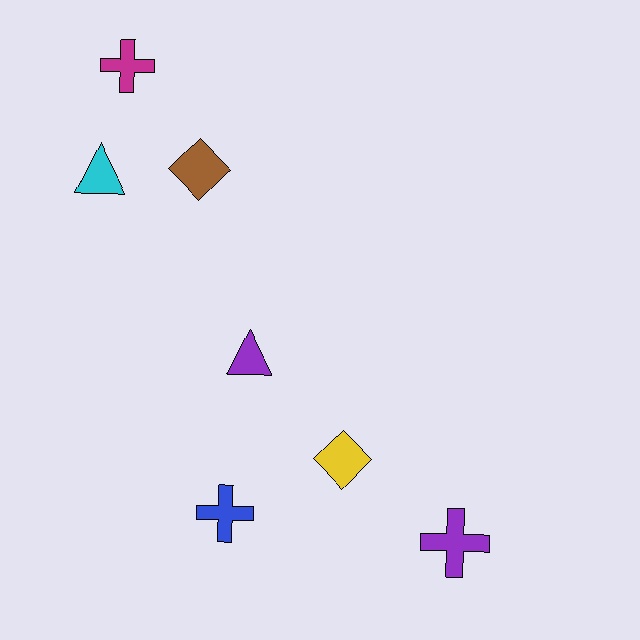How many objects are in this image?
There are 7 objects.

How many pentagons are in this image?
There are no pentagons.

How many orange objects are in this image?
There are no orange objects.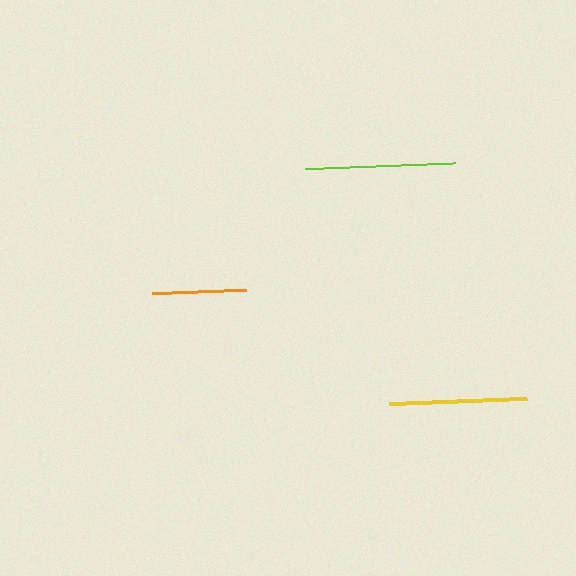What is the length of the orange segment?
The orange segment is approximately 94 pixels long.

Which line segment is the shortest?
The orange line is the shortest at approximately 94 pixels.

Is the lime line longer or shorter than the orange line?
The lime line is longer than the orange line.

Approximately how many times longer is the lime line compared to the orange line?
The lime line is approximately 1.6 times the length of the orange line.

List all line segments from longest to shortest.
From longest to shortest: lime, yellow, orange.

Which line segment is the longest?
The lime line is the longest at approximately 150 pixels.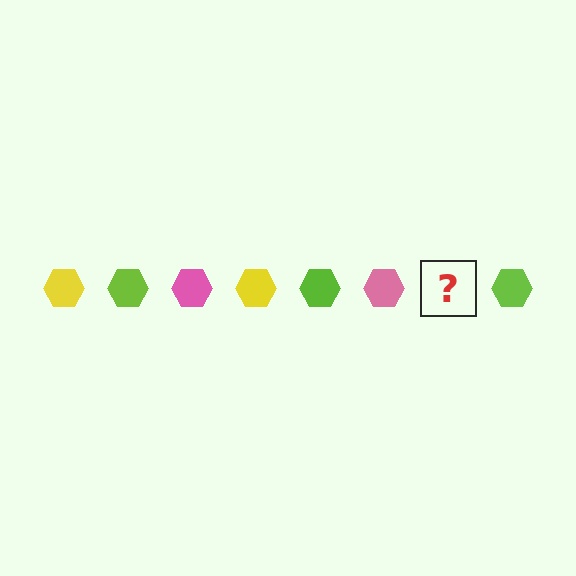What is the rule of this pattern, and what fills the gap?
The rule is that the pattern cycles through yellow, lime, pink hexagons. The gap should be filled with a yellow hexagon.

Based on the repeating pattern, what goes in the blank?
The blank should be a yellow hexagon.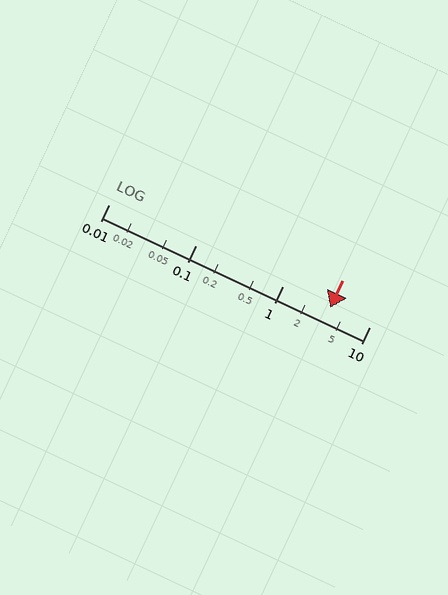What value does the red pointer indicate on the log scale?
The pointer indicates approximately 3.5.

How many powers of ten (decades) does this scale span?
The scale spans 3 decades, from 0.01 to 10.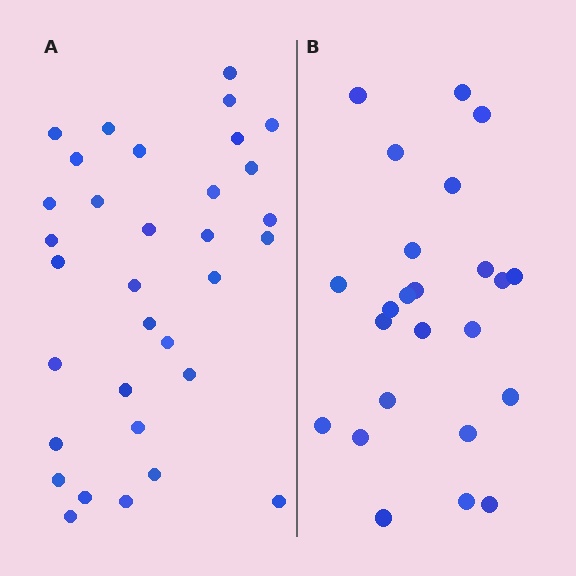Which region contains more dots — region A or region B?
Region A (the left region) has more dots.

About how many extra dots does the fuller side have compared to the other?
Region A has roughly 8 or so more dots than region B.